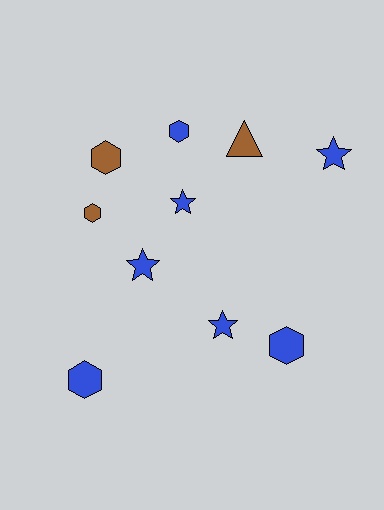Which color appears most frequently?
Blue, with 7 objects.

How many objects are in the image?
There are 10 objects.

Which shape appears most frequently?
Hexagon, with 5 objects.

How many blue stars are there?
There are 4 blue stars.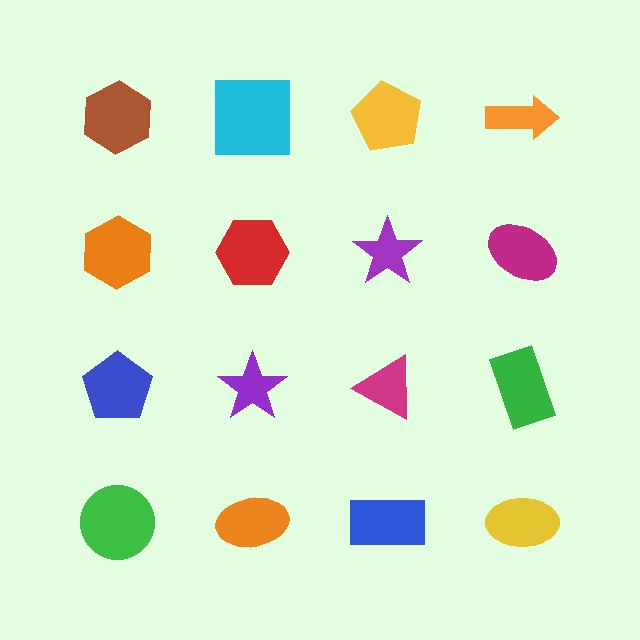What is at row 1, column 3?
A yellow pentagon.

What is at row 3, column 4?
A green rectangle.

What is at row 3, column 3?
A magenta triangle.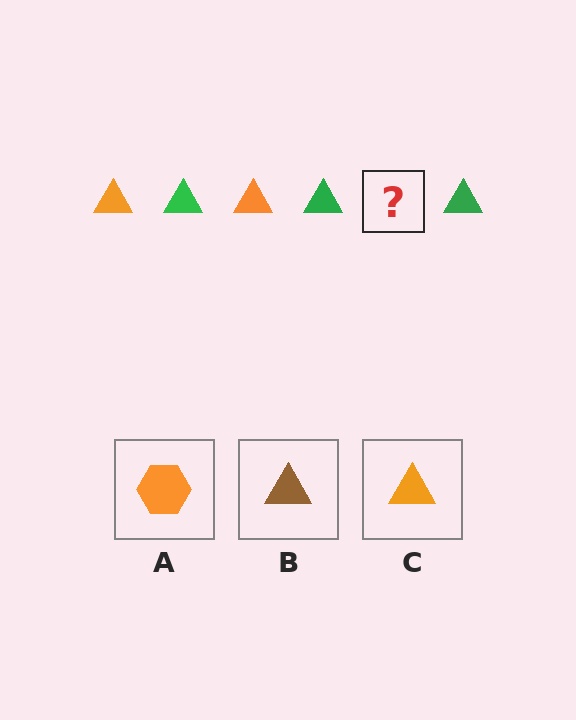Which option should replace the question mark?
Option C.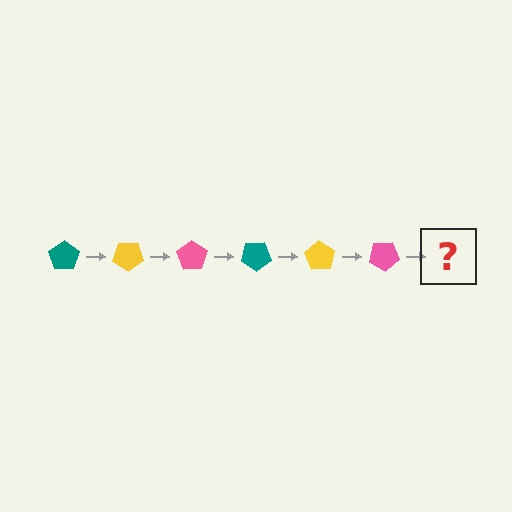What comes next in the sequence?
The next element should be a teal pentagon, rotated 210 degrees from the start.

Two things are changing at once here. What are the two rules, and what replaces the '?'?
The two rules are that it rotates 35 degrees each step and the color cycles through teal, yellow, and pink. The '?' should be a teal pentagon, rotated 210 degrees from the start.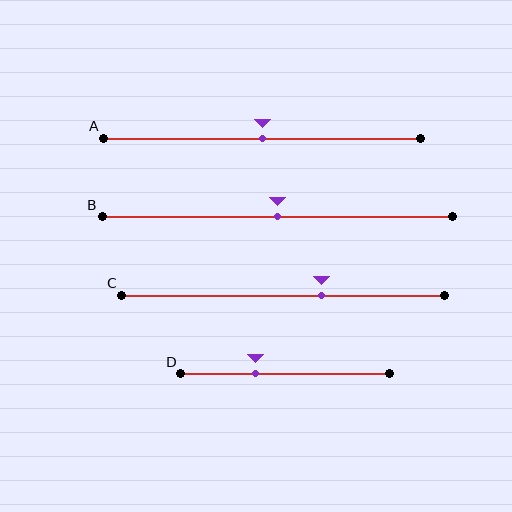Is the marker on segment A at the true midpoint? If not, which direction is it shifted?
Yes, the marker on segment A is at the true midpoint.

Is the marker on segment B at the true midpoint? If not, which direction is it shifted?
Yes, the marker on segment B is at the true midpoint.